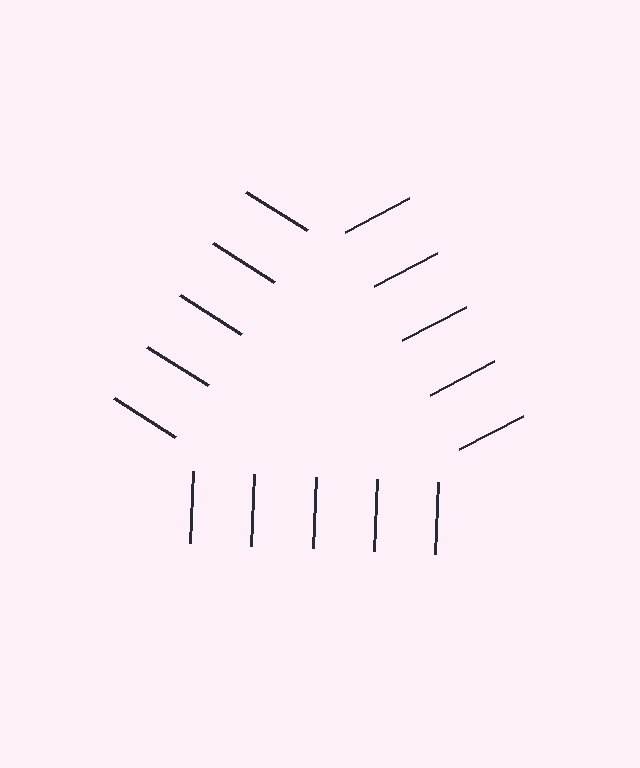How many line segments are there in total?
15 — 5 along each of the 3 edges.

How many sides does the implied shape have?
3 sides — the line-ends trace a triangle.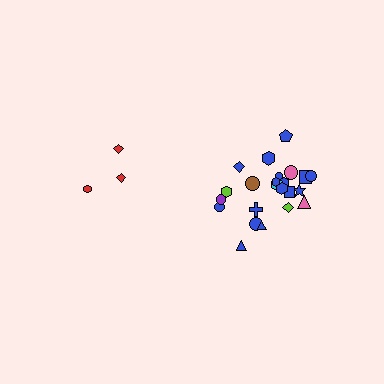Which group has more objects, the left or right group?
The right group.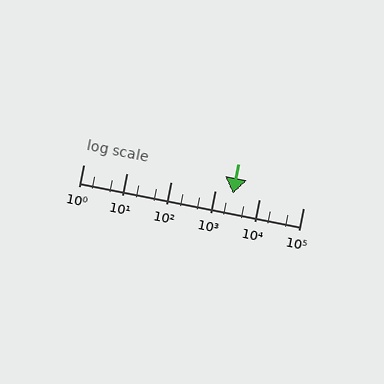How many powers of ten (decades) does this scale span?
The scale spans 5 decades, from 1 to 100000.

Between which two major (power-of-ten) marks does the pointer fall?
The pointer is between 1000 and 10000.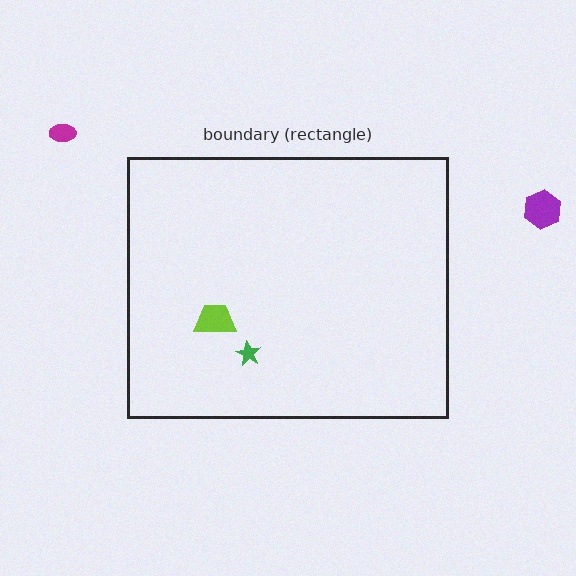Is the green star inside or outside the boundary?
Inside.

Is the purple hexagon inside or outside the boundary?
Outside.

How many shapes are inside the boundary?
2 inside, 2 outside.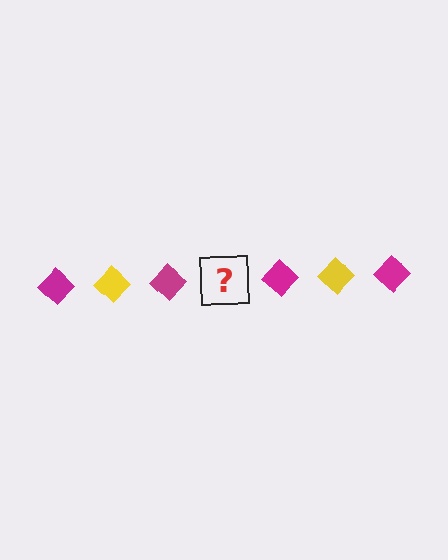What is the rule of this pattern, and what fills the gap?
The rule is that the pattern cycles through magenta, yellow diamonds. The gap should be filled with a yellow diamond.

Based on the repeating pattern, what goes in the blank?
The blank should be a yellow diamond.